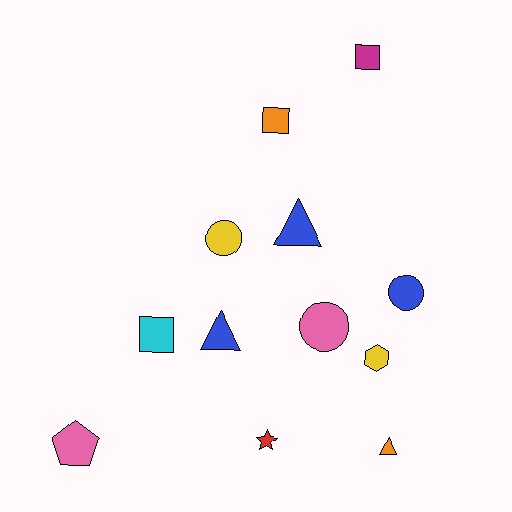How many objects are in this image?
There are 12 objects.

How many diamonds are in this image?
There are no diamonds.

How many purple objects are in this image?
There are no purple objects.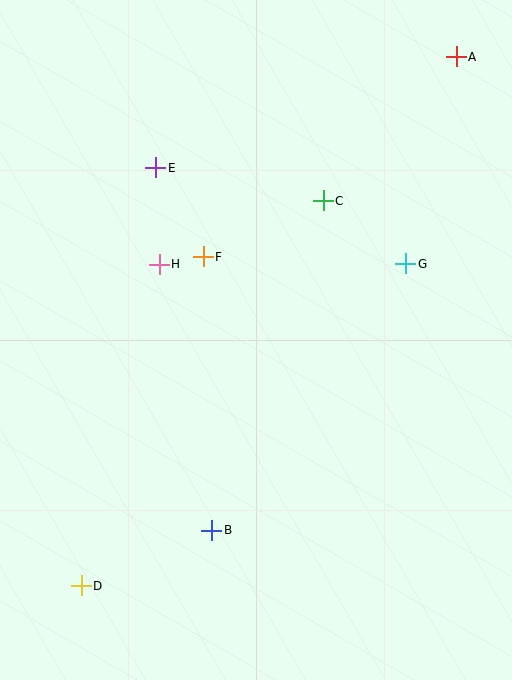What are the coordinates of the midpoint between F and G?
The midpoint between F and G is at (305, 260).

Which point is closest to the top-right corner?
Point A is closest to the top-right corner.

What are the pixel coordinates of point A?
Point A is at (456, 57).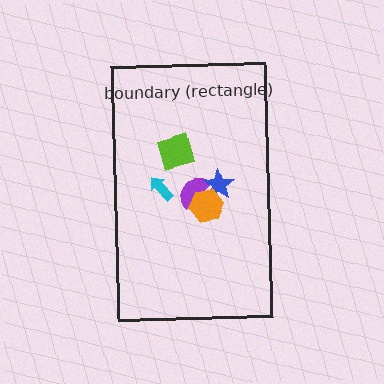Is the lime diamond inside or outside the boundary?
Inside.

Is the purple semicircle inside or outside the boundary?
Inside.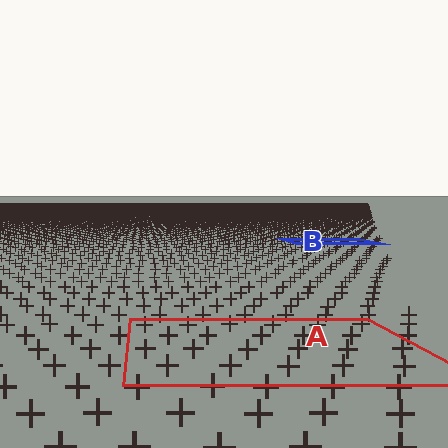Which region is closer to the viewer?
Region A is closer. The texture elements there are larger and more spread out.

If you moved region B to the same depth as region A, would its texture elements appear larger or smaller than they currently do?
They would appear larger. At a closer depth, the same texture elements are projected at a bigger on-screen size.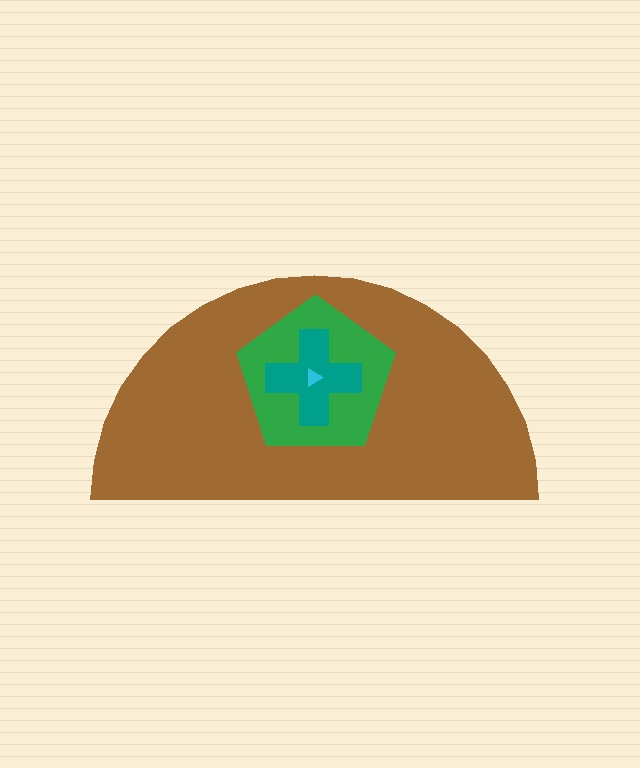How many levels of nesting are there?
4.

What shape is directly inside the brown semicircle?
The green pentagon.